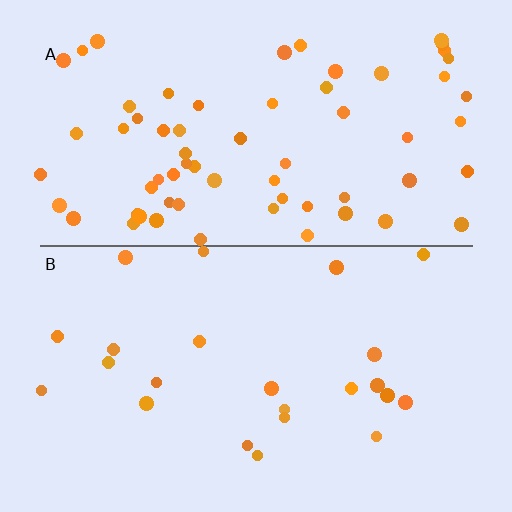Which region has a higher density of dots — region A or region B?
A (the top).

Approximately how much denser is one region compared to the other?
Approximately 2.9× — region A over region B.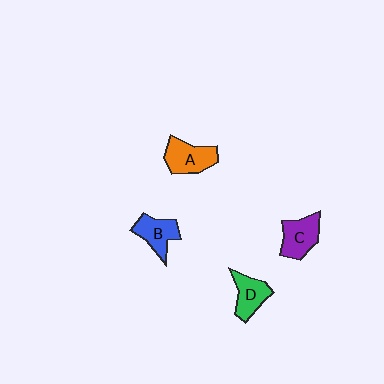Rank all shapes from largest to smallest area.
From largest to smallest: A (orange), C (purple), B (blue), D (green).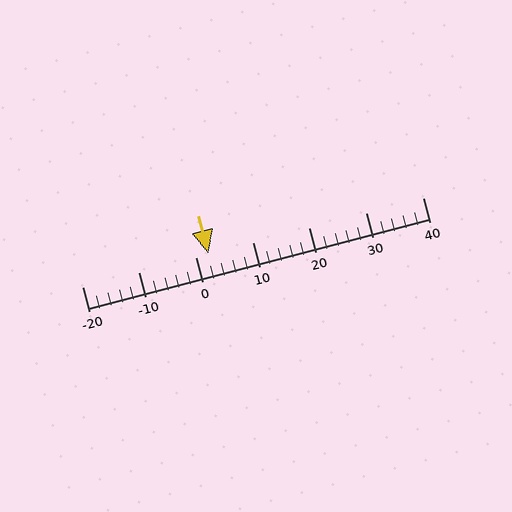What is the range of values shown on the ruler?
The ruler shows values from -20 to 40.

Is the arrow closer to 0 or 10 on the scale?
The arrow is closer to 0.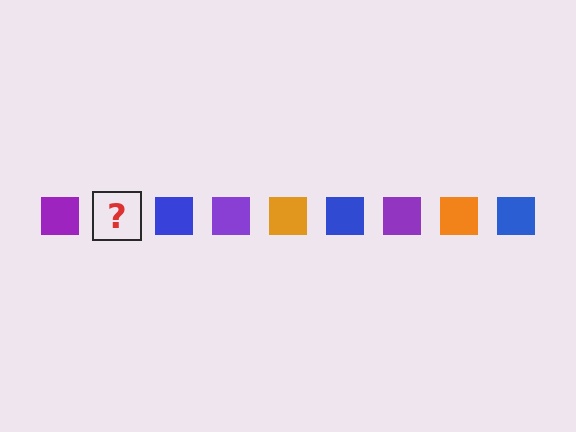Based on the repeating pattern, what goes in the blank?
The blank should be an orange square.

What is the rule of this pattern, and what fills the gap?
The rule is that the pattern cycles through purple, orange, blue squares. The gap should be filled with an orange square.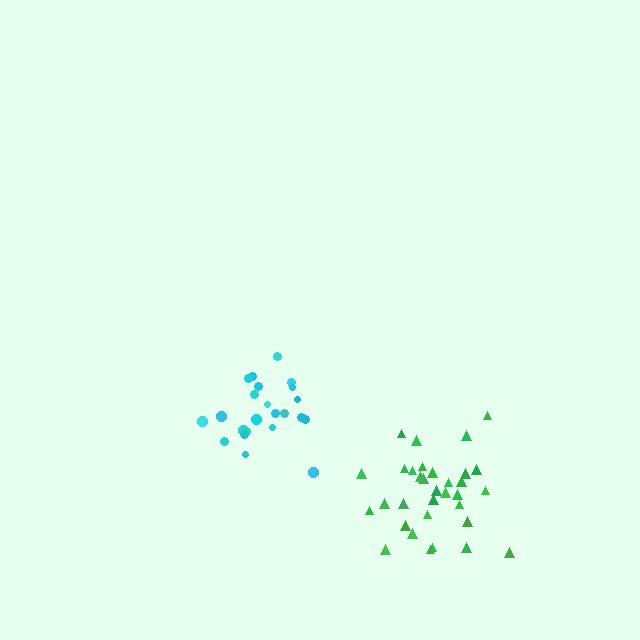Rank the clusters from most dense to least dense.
cyan, green.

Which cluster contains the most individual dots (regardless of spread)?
Green (33).